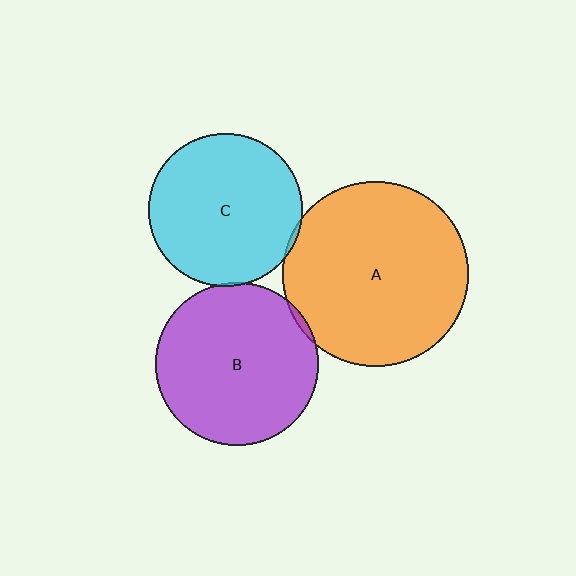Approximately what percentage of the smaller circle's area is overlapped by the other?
Approximately 5%.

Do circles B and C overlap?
Yes.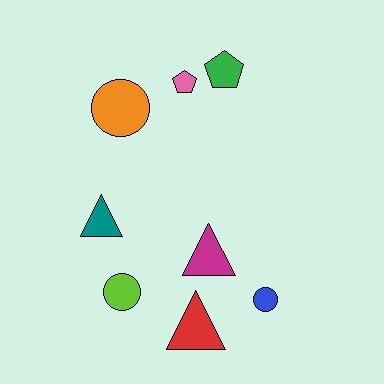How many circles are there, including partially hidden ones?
There are 3 circles.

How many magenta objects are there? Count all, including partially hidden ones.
There is 1 magenta object.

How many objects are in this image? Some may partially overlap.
There are 8 objects.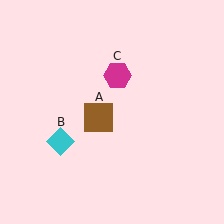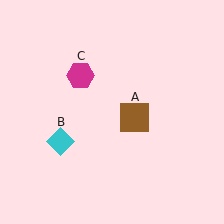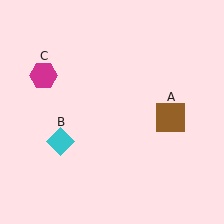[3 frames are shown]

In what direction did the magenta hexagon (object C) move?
The magenta hexagon (object C) moved left.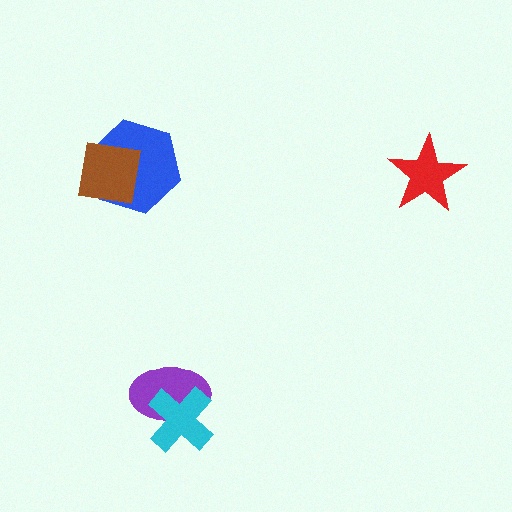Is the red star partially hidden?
No, no other shape covers it.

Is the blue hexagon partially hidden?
Yes, it is partially covered by another shape.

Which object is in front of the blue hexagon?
The brown square is in front of the blue hexagon.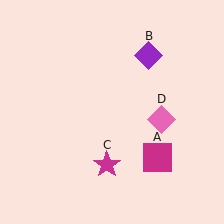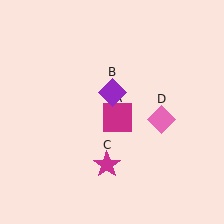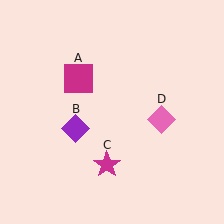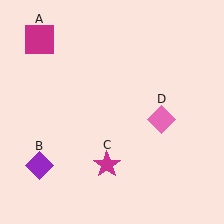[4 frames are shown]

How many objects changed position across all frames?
2 objects changed position: magenta square (object A), purple diamond (object B).